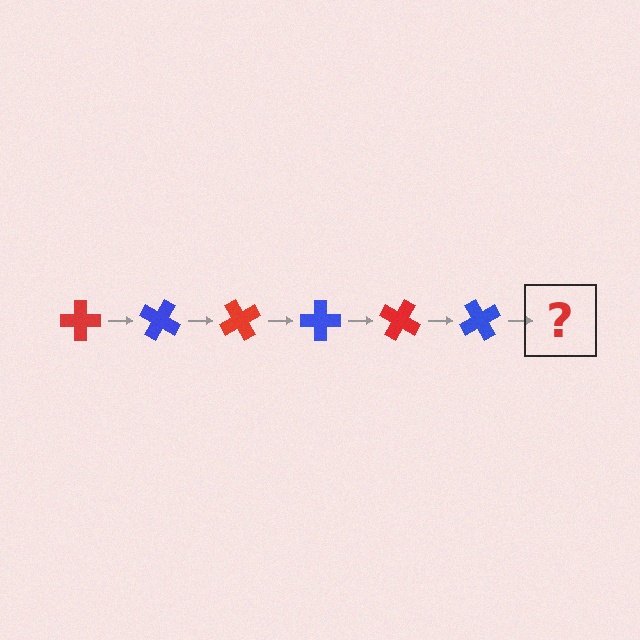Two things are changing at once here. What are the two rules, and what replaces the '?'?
The two rules are that it rotates 30 degrees each step and the color cycles through red and blue. The '?' should be a red cross, rotated 180 degrees from the start.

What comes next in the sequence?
The next element should be a red cross, rotated 180 degrees from the start.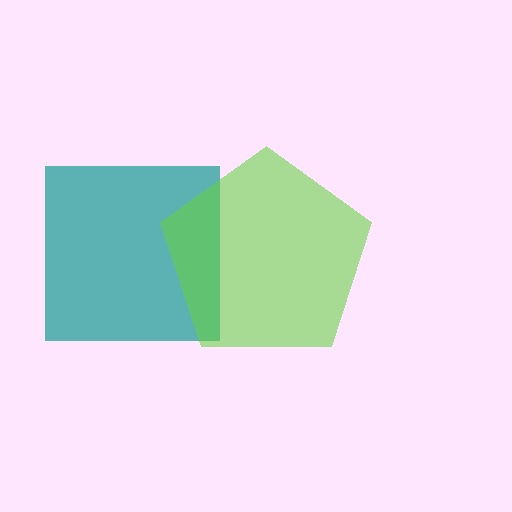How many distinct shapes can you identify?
There are 2 distinct shapes: a teal square, a lime pentagon.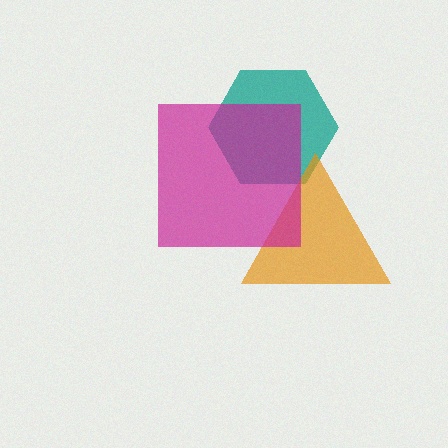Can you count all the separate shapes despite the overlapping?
Yes, there are 3 separate shapes.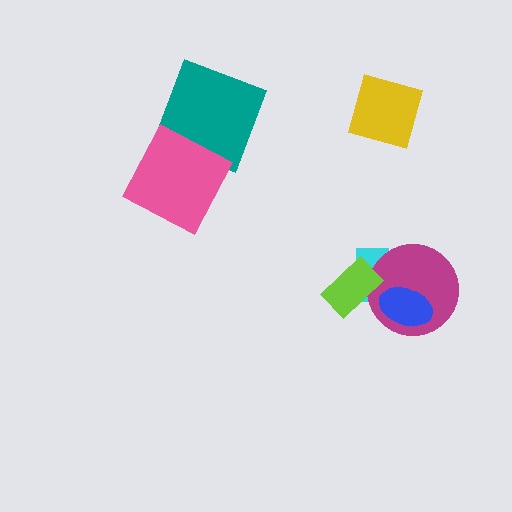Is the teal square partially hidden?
Yes, it is partially covered by another shape.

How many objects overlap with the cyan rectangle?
3 objects overlap with the cyan rectangle.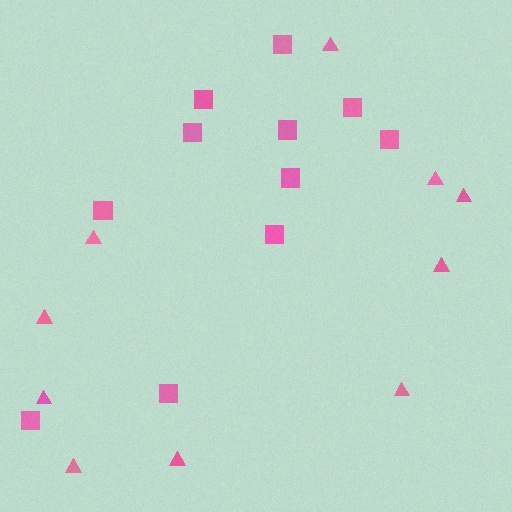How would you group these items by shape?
There are 2 groups: one group of triangles (10) and one group of squares (11).